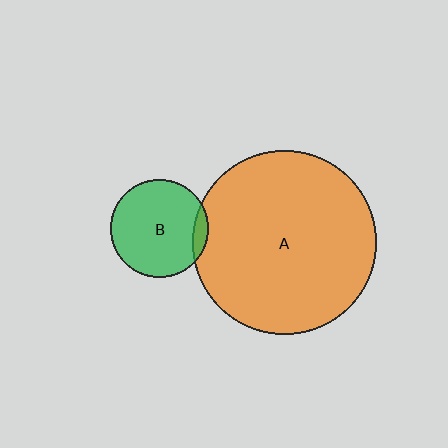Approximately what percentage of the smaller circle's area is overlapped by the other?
Approximately 10%.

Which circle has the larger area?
Circle A (orange).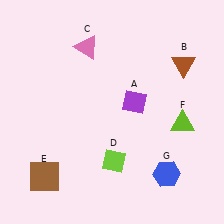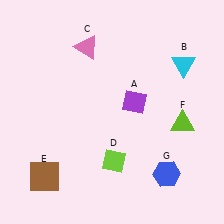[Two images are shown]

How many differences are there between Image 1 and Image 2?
There is 1 difference between the two images.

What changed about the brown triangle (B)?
In Image 1, B is brown. In Image 2, it changed to cyan.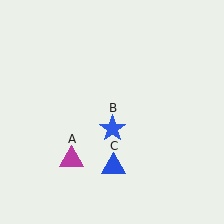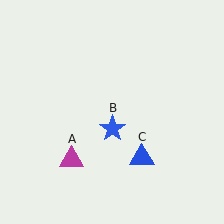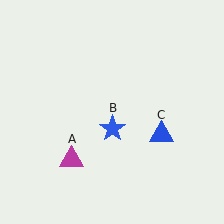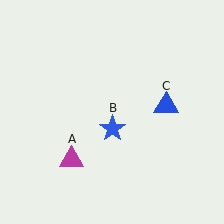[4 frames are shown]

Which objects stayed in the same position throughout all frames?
Magenta triangle (object A) and blue star (object B) remained stationary.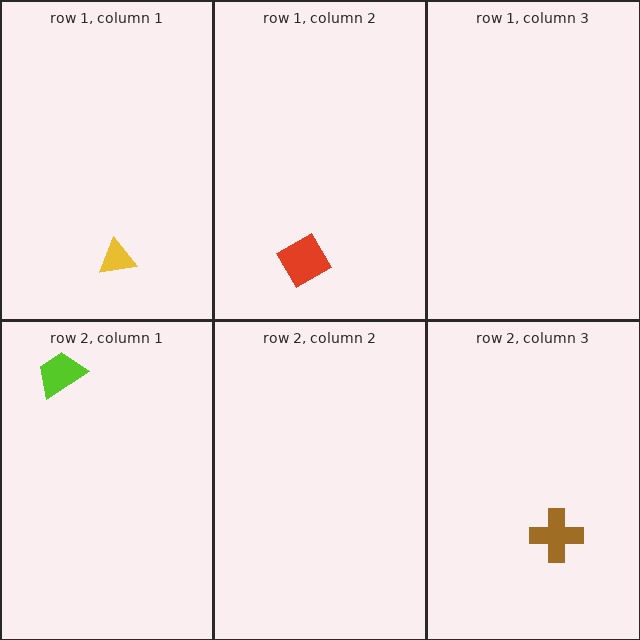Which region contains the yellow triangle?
The row 1, column 1 region.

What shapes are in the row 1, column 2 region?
The red diamond.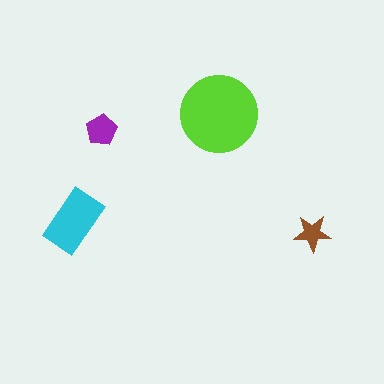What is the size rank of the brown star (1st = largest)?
4th.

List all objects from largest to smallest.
The lime circle, the cyan rectangle, the purple pentagon, the brown star.